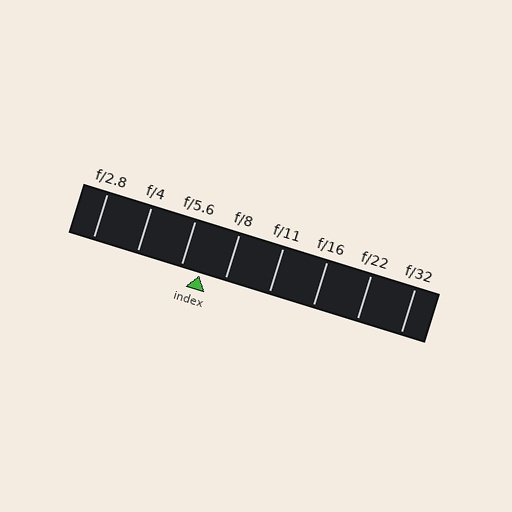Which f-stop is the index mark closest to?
The index mark is closest to f/5.6.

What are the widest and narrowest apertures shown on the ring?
The widest aperture shown is f/2.8 and the narrowest is f/32.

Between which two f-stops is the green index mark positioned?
The index mark is between f/5.6 and f/8.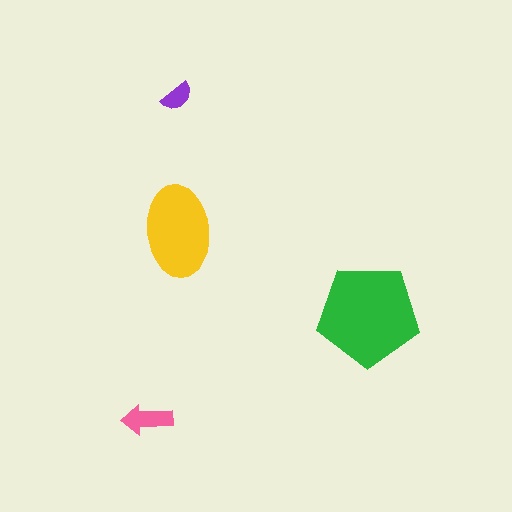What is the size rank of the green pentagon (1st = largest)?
1st.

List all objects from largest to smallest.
The green pentagon, the yellow ellipse, the pink arrow, the purple semicircle.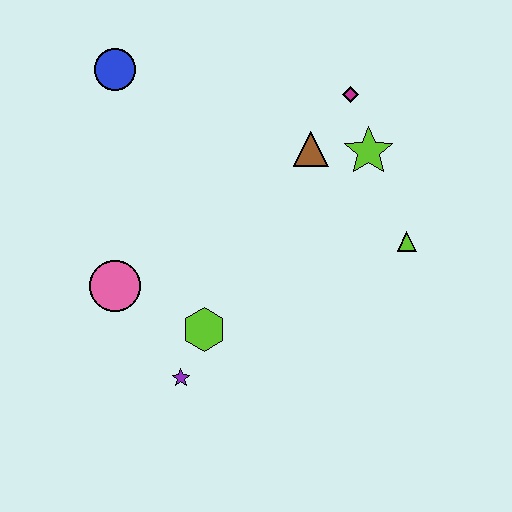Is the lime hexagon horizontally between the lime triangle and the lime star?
No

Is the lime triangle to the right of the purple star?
Yes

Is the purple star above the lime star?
No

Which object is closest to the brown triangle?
The lime star is closest to the brown triangle.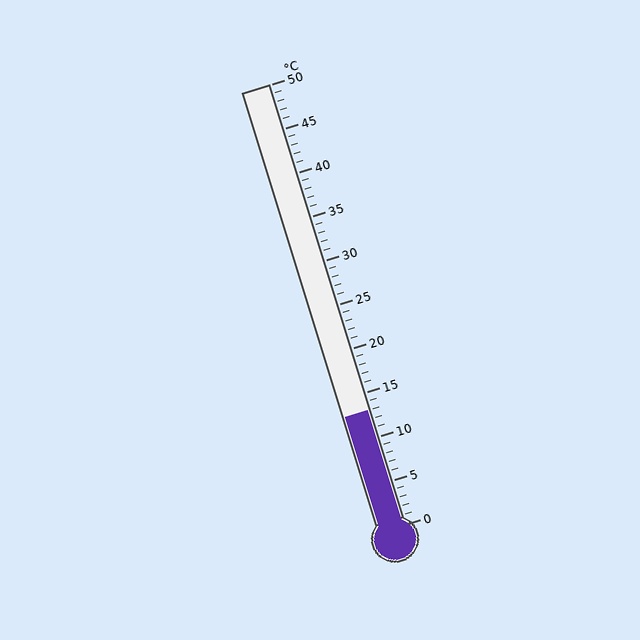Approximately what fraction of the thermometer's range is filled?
The thermometer is filled to approximately 25% of its range.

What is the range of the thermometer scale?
The thermometer scale ranges from 0°C to 50°C.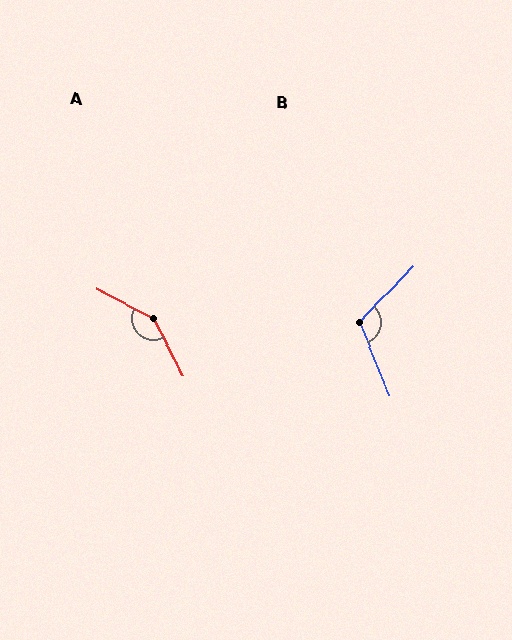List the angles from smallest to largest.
B (114°), A (144°).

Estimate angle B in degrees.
Approximately 114 degrees.